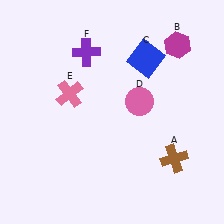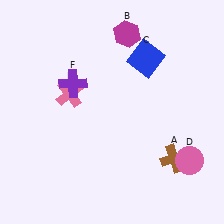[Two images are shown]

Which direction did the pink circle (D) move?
The pink circle (D) moved down.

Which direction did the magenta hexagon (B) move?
The magenta hexagon (B) moved left.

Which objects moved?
The objects that moved are: the magenta hexagon (B), the pink circle (D), the purple cross (F).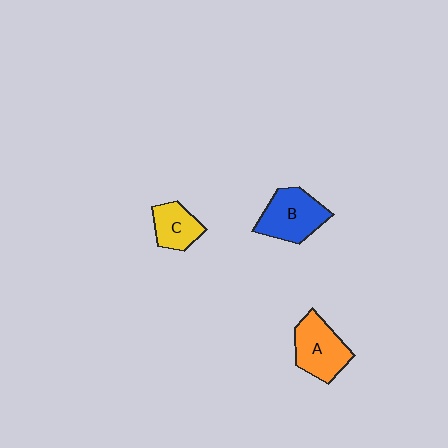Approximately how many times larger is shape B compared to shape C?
Approximately 1.5 times.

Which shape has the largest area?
Shape B (blue).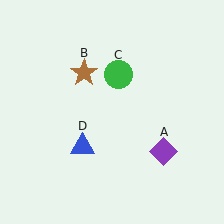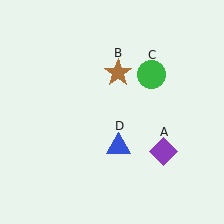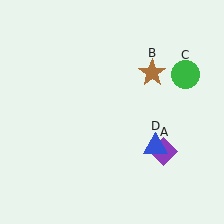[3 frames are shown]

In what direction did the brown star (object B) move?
The brown star (object B) moved right.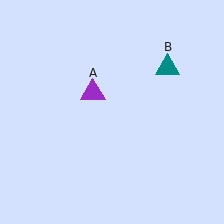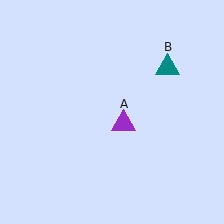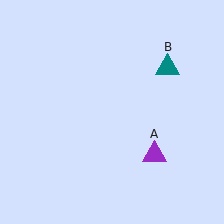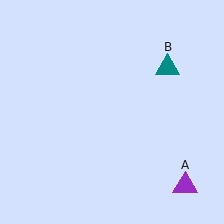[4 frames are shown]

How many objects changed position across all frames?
1 object changed position: purple triangle (object A).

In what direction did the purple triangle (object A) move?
The purple triangle (object A) moved down and to the right.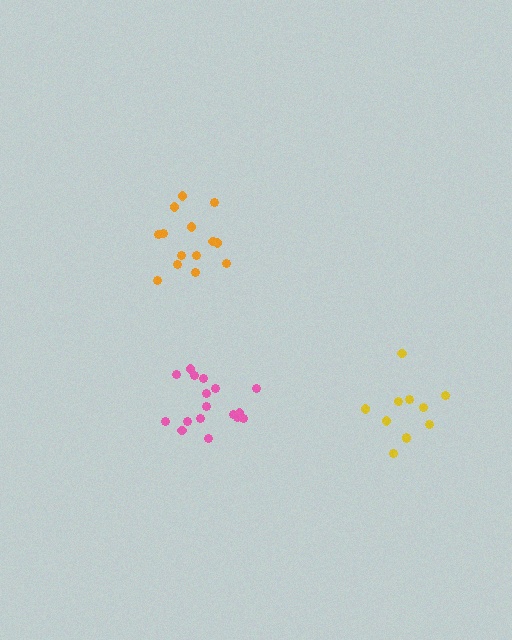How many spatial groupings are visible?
There are 3 spatial groupings.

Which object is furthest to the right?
The yellow cluster is rightmost.